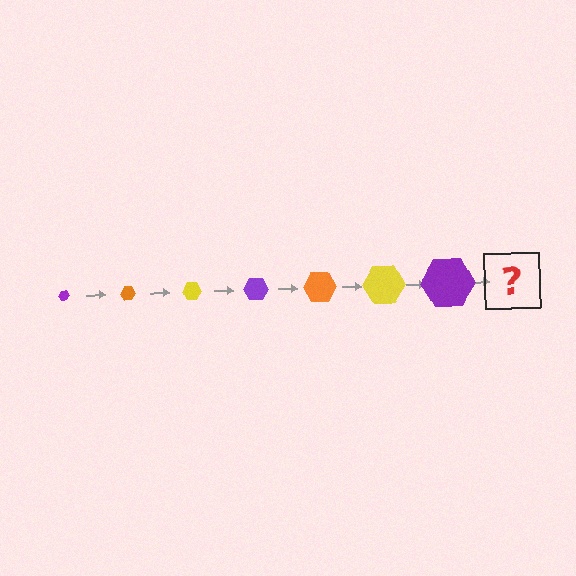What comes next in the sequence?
The next element should be an orange hexagon, larger than the previous one.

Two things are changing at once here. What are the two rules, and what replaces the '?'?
The two rules are that the hexagon grows larger each step and the color cycles through purple, orange, and yellow. The '?' should be an orange hexagon, larger than the previous one.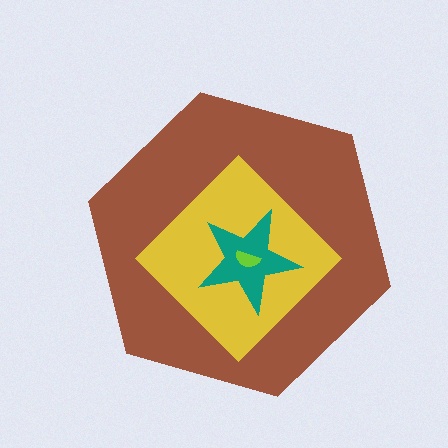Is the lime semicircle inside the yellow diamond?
Yes.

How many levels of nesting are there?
4.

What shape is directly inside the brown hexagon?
The yellow diamond.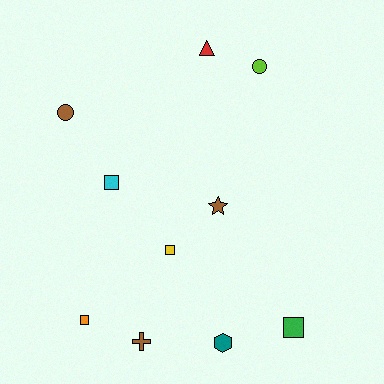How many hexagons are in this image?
There is 1 hexagon.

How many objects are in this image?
There are 10 objects.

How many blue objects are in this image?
There are no blue objects.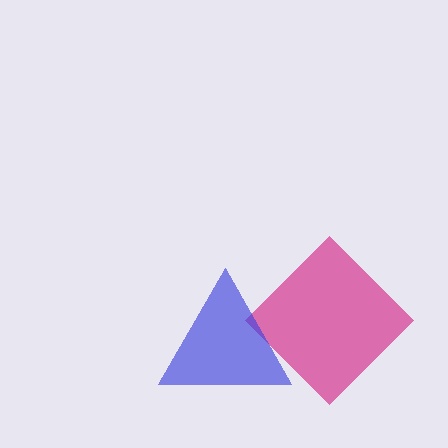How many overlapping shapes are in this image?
There are 2 overlapping shapes in the image.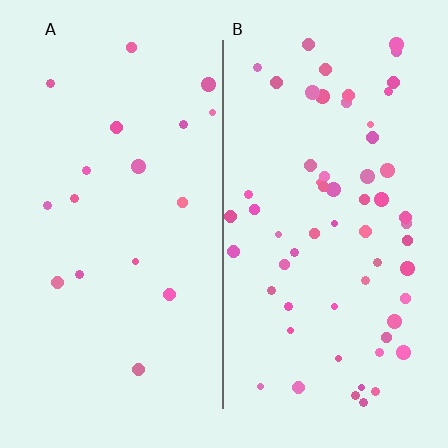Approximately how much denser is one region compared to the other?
Approximately 3.5× — region B over region A.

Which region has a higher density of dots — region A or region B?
B (the right).